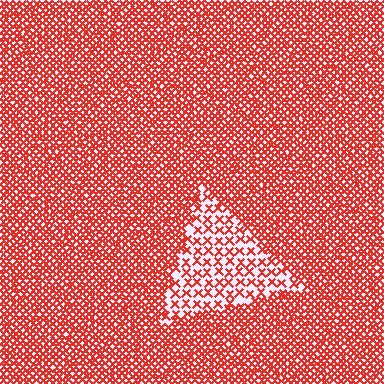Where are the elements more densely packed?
The elements are more densely packed outside the triangle boundary.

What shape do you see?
I see a triangle.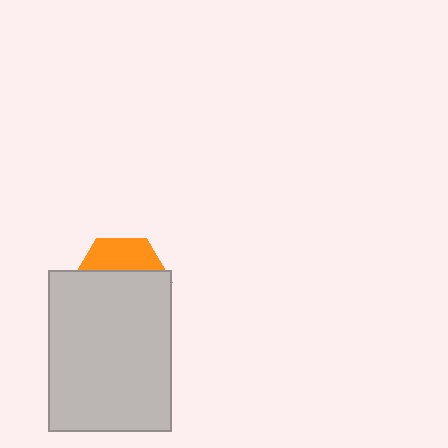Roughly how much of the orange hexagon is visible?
A small part of it is visible (roughly 32%).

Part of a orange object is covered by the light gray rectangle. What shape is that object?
It is a hexagon.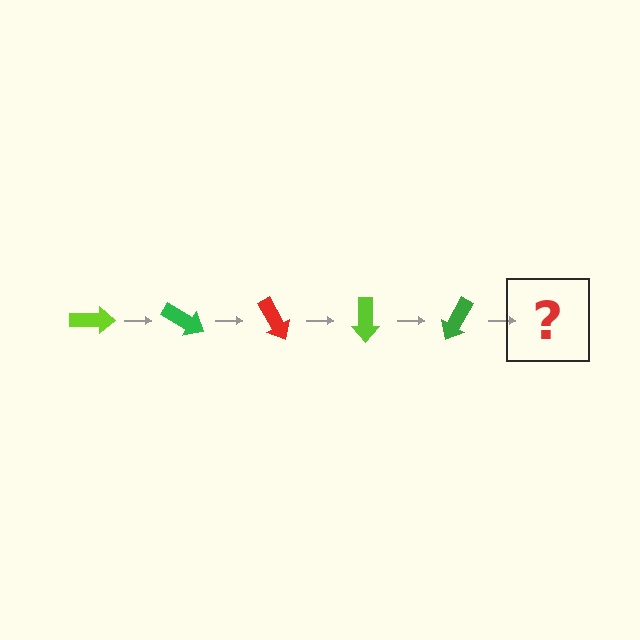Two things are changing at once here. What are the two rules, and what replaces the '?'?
The two rules are that it rotates 30 degrees each step and the color cycles through lime, green, and red. The '?' should be a red arrow, rotated 150 degrees from the start.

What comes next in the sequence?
The next element should be a red arrow, rotated 150 degrees from the start.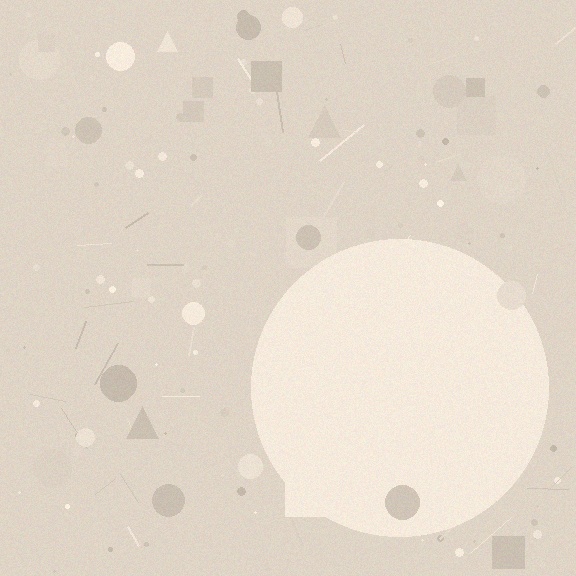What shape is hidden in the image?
A circle is hidden in the image.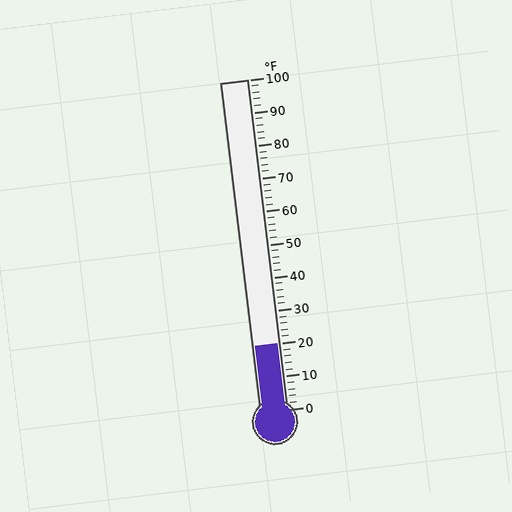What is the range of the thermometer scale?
The thermometer scale ranges from 0°F to 100°F.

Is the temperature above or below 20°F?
The temperature is at 20°F.